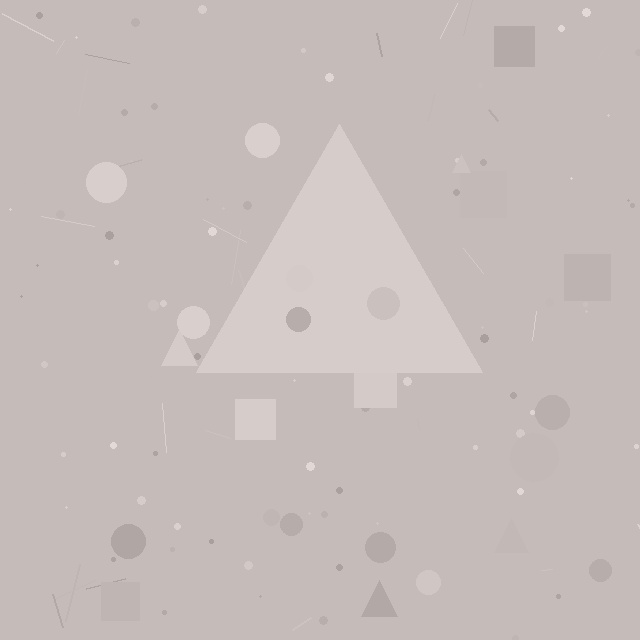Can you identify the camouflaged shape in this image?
The camouflaged shape is a triangle.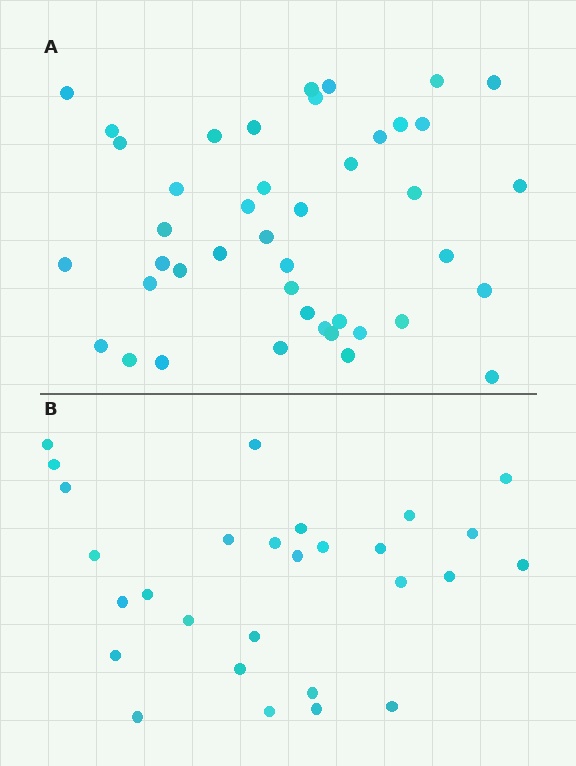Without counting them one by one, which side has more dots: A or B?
Region A (the top region) has more dots.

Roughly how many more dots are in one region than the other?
Region A has approximately 15 more dots than region B.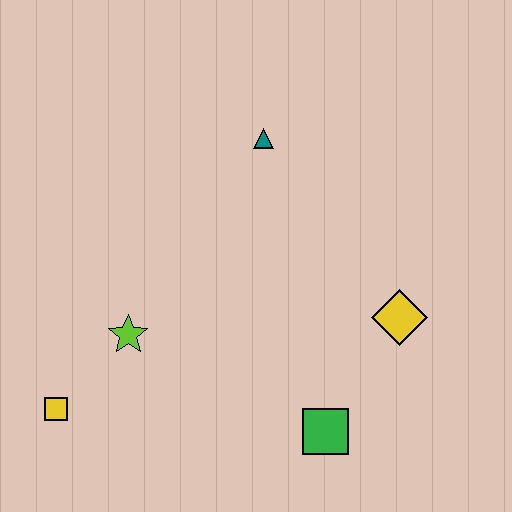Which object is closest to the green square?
The yellow diamond is closest to the green square.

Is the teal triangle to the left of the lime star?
No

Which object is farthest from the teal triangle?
The yellow square is farthest from the teal triangle.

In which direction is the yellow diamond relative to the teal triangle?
The yellow diamond is below the teal triangle.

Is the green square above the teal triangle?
No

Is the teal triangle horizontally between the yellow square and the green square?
Yes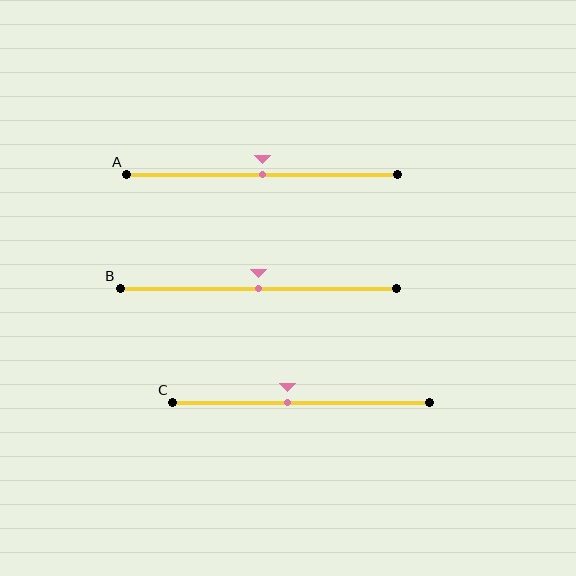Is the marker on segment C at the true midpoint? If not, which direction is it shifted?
No, the marker on segment C is shifted to the left by about 5% of the segment length.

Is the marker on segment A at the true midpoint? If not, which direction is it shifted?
Yes, the marker on segment A is at the true midpoint.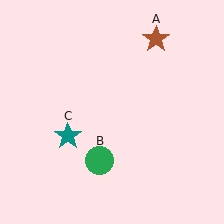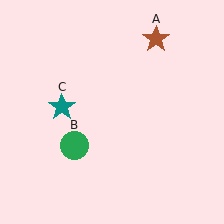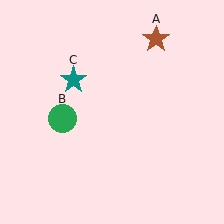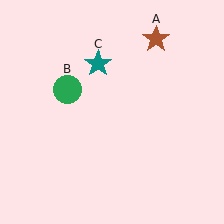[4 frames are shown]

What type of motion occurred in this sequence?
The green circle (object B), teal star (object C) rotated clockwise around the center of the scene.